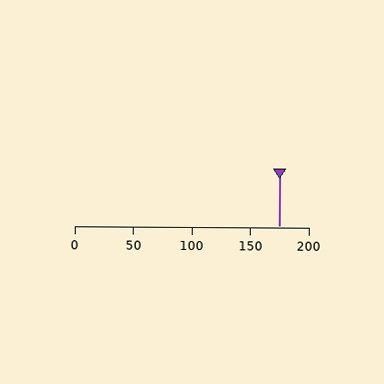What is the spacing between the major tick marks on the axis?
The major ticks are spaced 50 apart.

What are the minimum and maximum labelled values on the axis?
The axis runs from 0 to 200.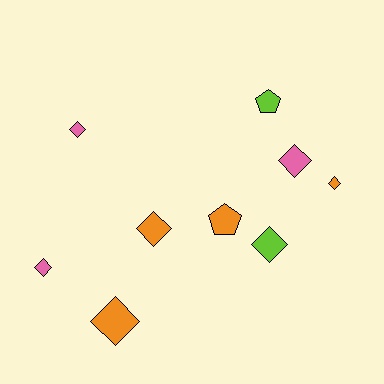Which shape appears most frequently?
Diamond, with 7 objects.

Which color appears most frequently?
Orange, with 4 objects.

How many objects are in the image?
There are 9 objects.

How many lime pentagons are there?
There is 1 lime pentagon.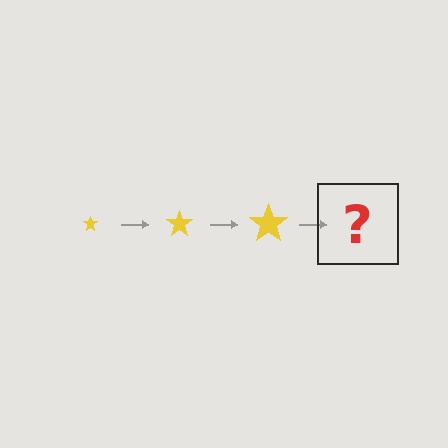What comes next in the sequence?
The next element should be a yellow star, larger than the previous one.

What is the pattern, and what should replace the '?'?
The pattern is that the star gets progressively larger each step. The '?' should be a yellow star, larger than the previous one.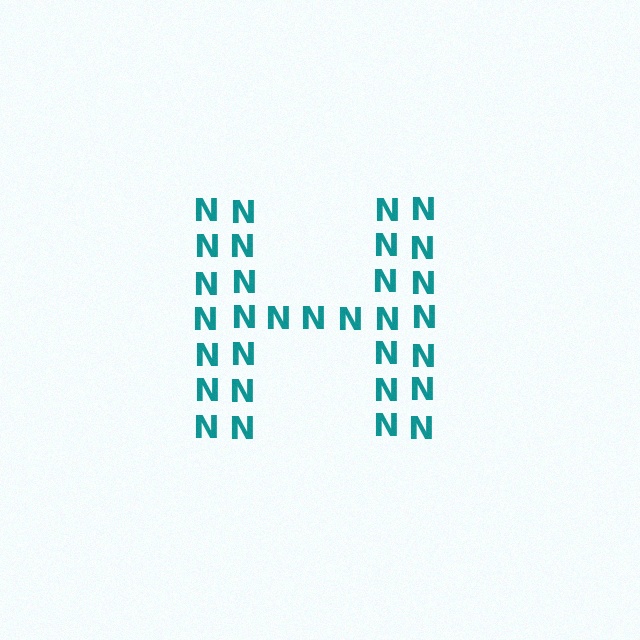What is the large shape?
The large shape is the letter H.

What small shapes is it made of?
It is made of small letter N's.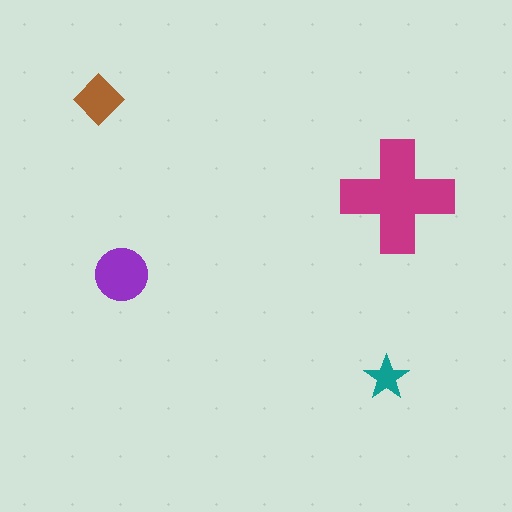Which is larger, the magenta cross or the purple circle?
The magenta cross.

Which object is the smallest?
The teal star.